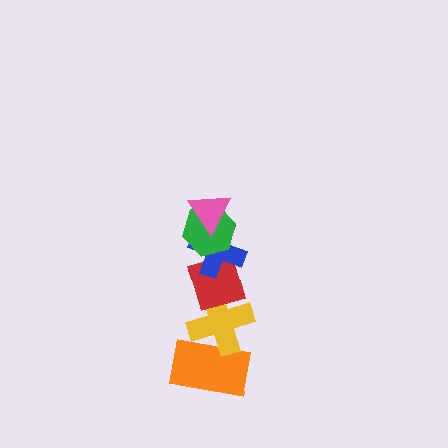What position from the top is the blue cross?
The blue cross is 3rd from the top.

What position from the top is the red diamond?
The red diamond is 4th from the top.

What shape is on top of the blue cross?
The green hexagon is on top of the blue cross.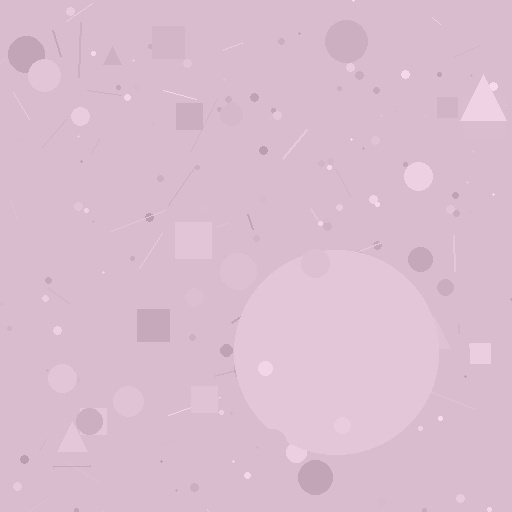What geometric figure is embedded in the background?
A circle is embedded in the background.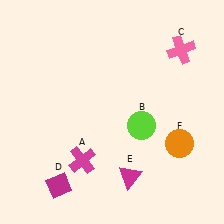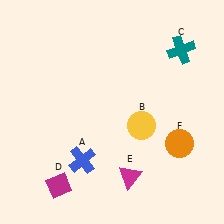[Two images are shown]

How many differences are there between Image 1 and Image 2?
There are 3 differences between the two images.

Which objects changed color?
A changed from magenta to blue. B changed from lime to yellow. C changed from pink to teal.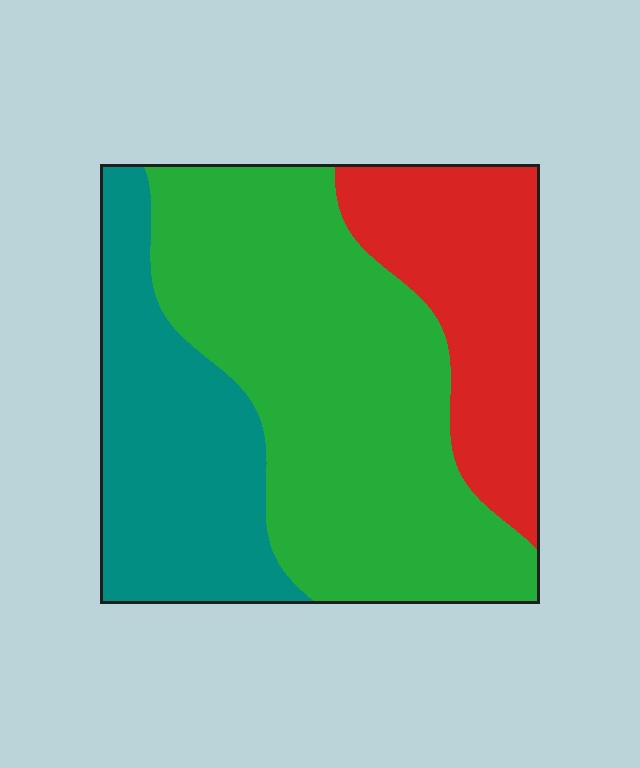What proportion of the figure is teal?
Teal takes up between a sixth and a third of the figure.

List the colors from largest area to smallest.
From largest to smallest: green, teal, red.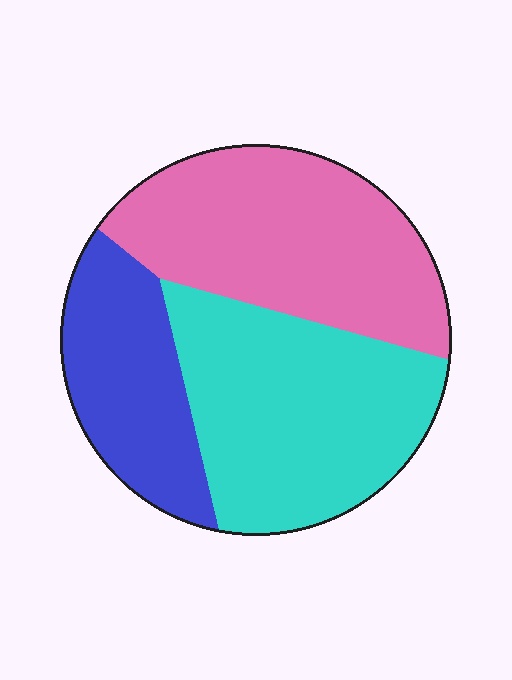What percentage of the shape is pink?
Pink covers around 40% of the shape.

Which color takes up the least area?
Blue, at roughly 25%.